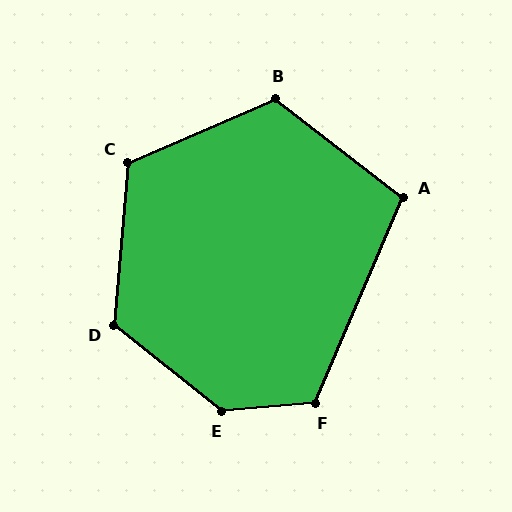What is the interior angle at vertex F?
Approximately 118 degrees (obtuse).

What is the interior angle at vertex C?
Approximately 118 degrees (obtuse).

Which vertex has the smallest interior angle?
A, at approximately 104 degrees.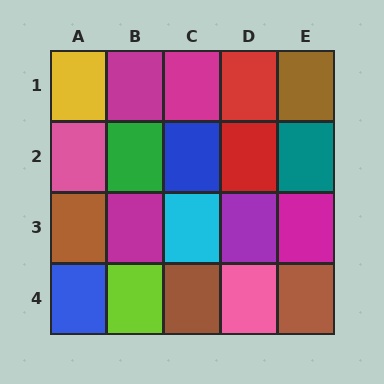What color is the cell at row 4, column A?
Blue.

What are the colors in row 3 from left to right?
Brown, magenta, cyan, purple, magenta.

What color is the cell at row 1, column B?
Magenta.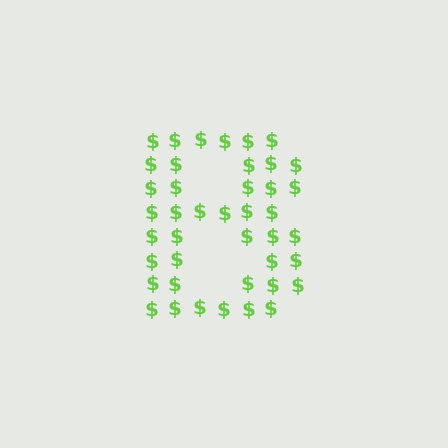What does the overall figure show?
The overall figure shows the letter B.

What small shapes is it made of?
It is made of small dollar signs.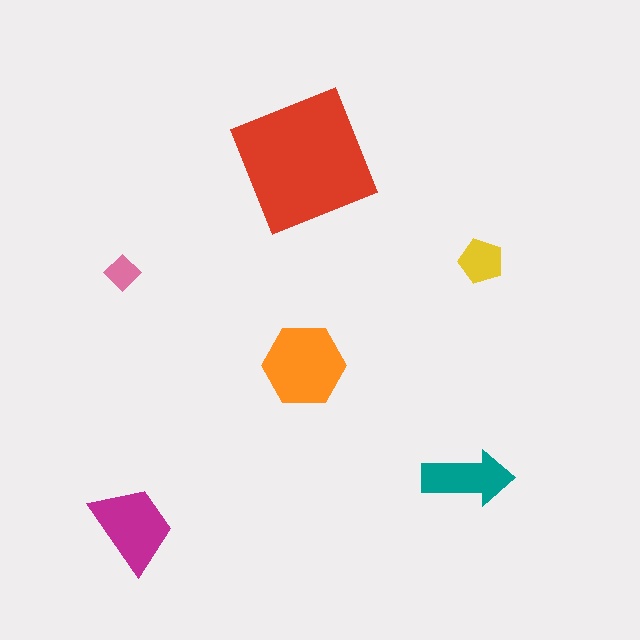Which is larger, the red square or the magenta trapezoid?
The red square.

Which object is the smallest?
The pink diamond.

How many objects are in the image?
There are 6 objects in the image.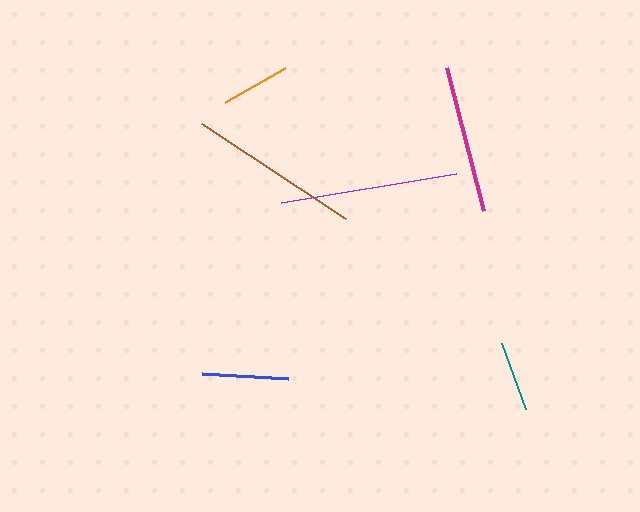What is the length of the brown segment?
The brown segment is approximately 172 pixels long.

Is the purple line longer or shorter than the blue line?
The purple line is longer than the blue line.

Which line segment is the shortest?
The orange line is the shortest at approximately 68 pixels.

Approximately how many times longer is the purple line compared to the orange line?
The purple line is approximately 2.6 times the length of the orange line.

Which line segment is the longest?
The purple line is the longest at approximately 177 pixels.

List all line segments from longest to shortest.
From longest to shortest: purple, brown, magenta, blue, teal, orange.